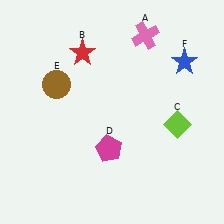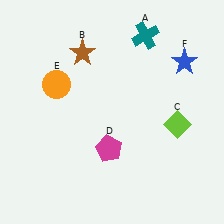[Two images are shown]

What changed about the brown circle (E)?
In Image 1, E is brown. In Image 2, it changed to orange.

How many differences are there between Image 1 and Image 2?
There are 3 differences between the two images.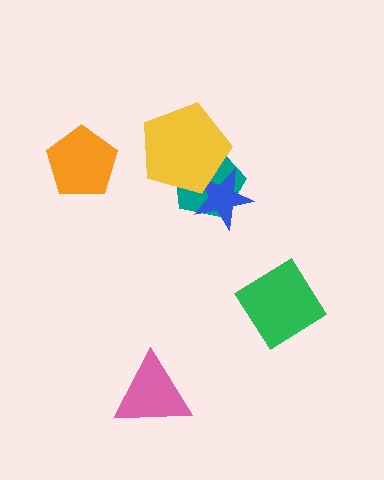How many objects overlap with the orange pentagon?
0 objects overlap with the orange pentagon.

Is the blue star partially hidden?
Yes, it is partially covered by another shape.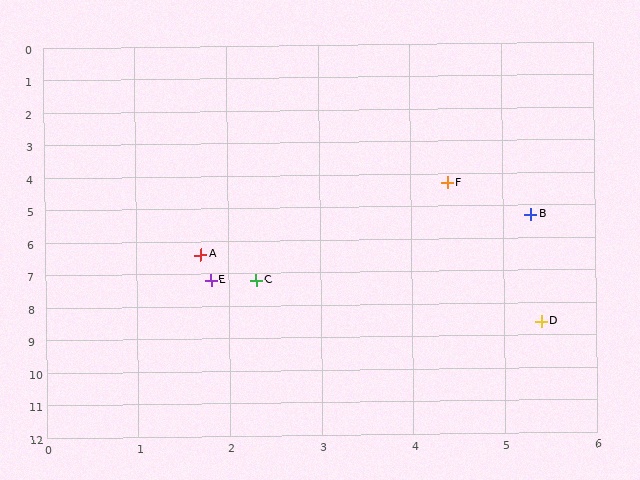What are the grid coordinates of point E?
Point E is at approximately (1.8, 7.2).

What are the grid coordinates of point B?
Point B is at approximately (5.3, 5.3).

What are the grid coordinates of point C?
Point C is at approximately (2.3, 7.2).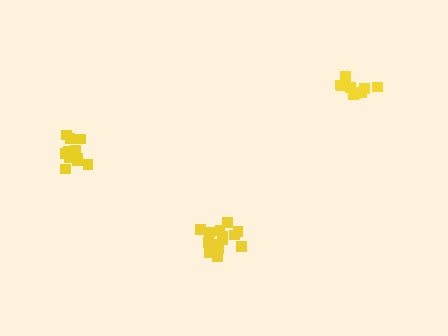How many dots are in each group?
Group 1: 13 dots, Group 2: 10 dots, Group 3: 15 dots (38 total).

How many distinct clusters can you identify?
There are 3 distinct clusters.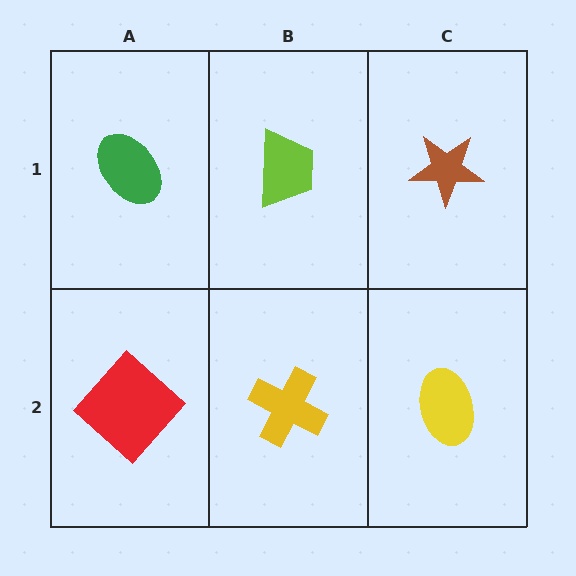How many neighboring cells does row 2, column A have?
2.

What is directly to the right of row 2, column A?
A yellow cross.